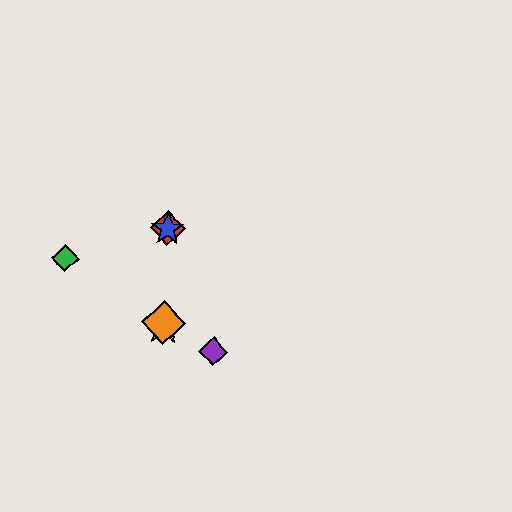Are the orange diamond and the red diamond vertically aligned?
Yes, both are at x≈164.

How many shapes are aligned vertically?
4 shapes (the red diamond, the blue star, the yellow star, the orange diamond) are aligned vertically.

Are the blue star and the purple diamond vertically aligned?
No, the blue star is at x≈168 and the purple diamond is at x≈213.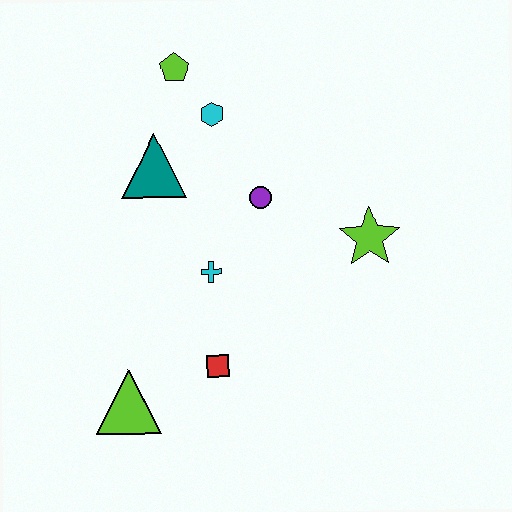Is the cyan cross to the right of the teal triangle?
Yes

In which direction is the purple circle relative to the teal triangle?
The purple circle is to the right of the teal triangle.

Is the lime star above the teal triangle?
No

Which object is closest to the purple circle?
The cyan cross is closest to the purple circle.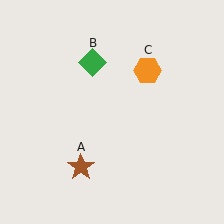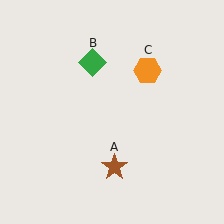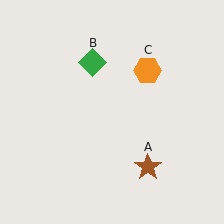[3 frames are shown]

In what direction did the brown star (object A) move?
The brown star (object A) moved right.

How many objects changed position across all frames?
1 object changed position: brown star (object A).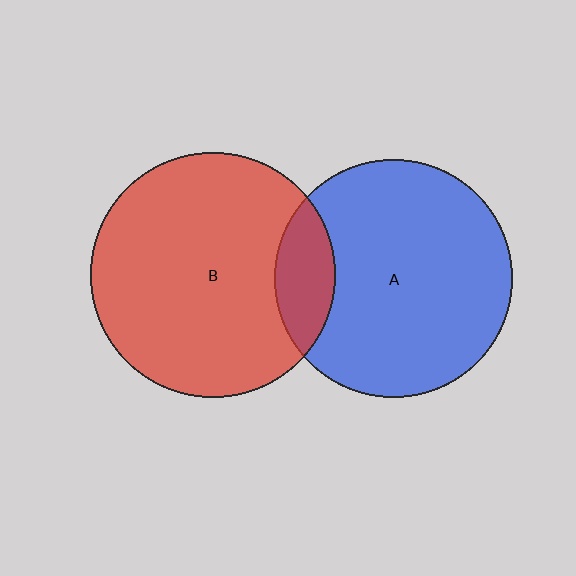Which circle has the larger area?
Circle B (red).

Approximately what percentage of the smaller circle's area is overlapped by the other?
Approximately 15%.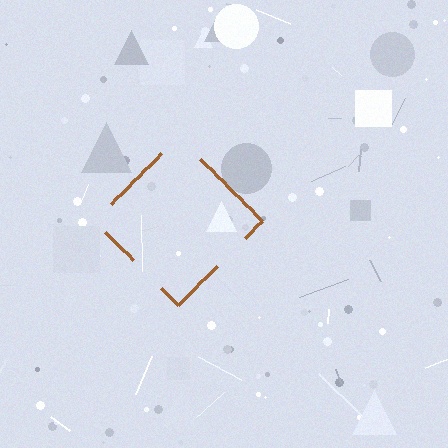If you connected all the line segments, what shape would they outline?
They would outline a diamond.